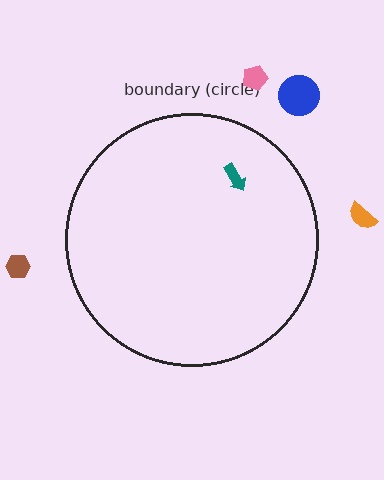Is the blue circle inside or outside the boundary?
Outside.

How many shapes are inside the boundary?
1 inside, 4 outside.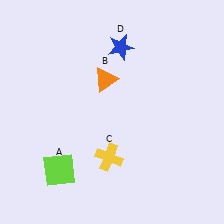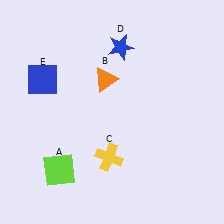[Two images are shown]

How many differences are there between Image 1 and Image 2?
There is 1 difference between the two images.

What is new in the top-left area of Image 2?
A blue square (E) was added in the top-left area of Image 2.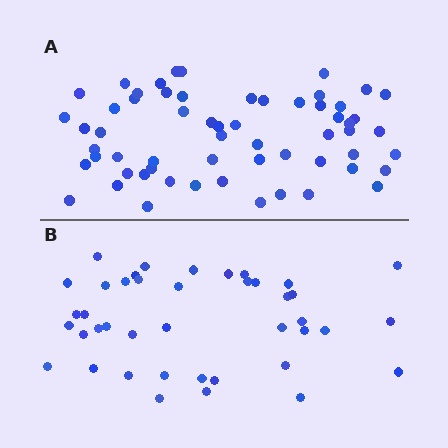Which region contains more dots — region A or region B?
Region A (the top region) has more dots.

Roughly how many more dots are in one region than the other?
Region A has approximately 20 more dots than region B.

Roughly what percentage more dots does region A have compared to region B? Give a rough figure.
About 45% more.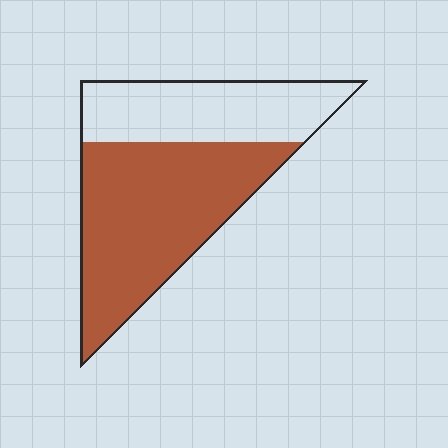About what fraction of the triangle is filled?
About five eighths (5/8).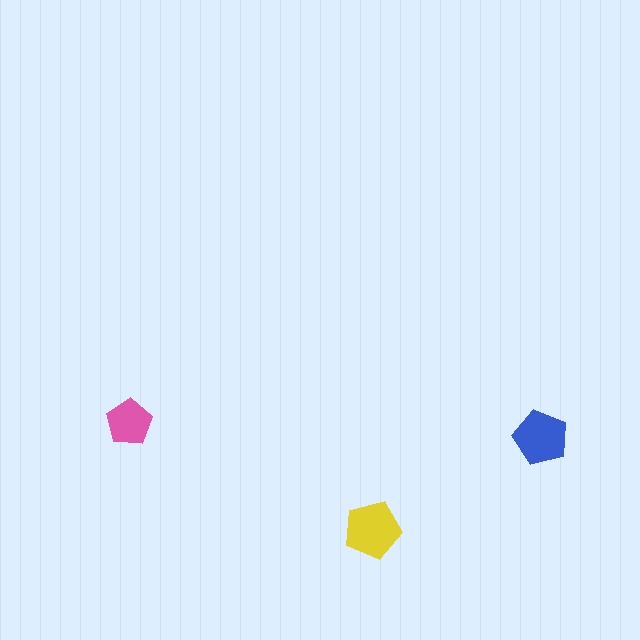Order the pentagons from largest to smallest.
the yellow one, the blue one, the pink one.